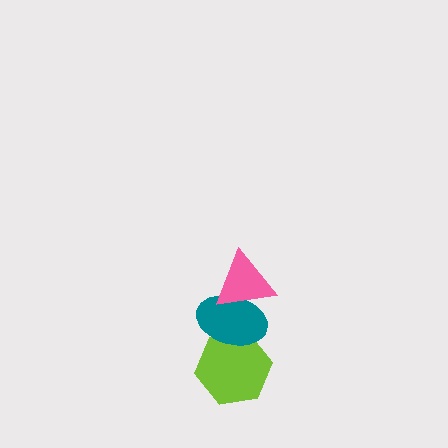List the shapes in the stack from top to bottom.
From top to bottom: the pink triangle, the teal ellipse, the lime hexagon.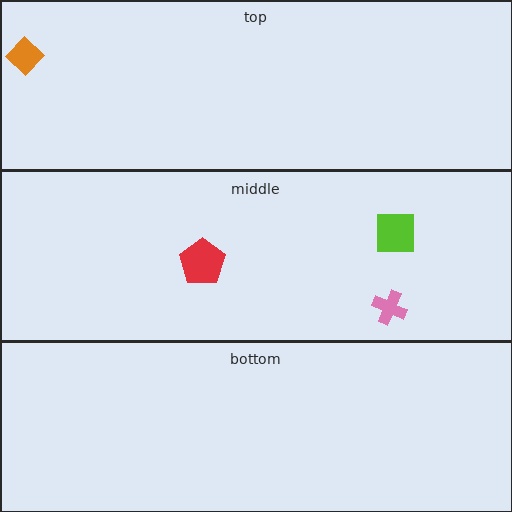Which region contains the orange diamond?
The top region.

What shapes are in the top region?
The orange diamond.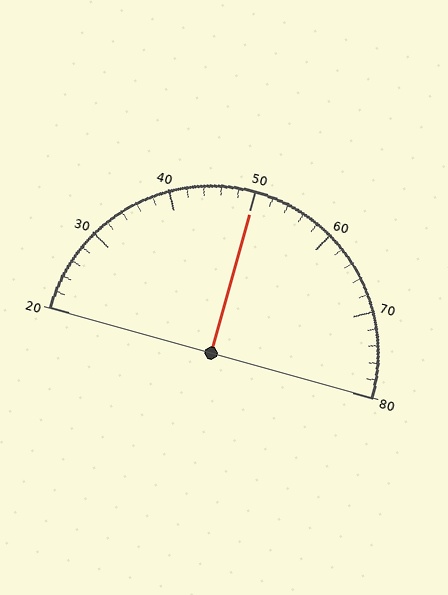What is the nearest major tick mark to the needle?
The nearest major tick mark is 50.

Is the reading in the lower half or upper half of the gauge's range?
The reading is in the upper half of the range (20 to 80).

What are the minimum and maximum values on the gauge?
The gauge ranges from 20 to 80.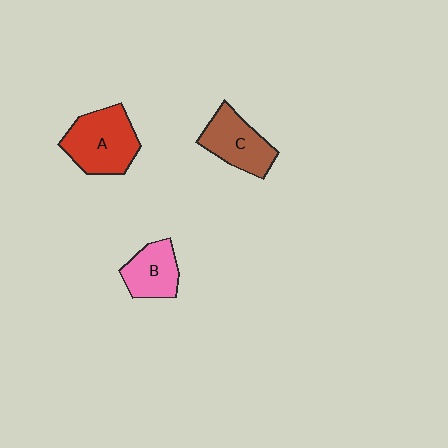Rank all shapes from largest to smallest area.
From largest to smallest: A (red), C (brown), B (pink).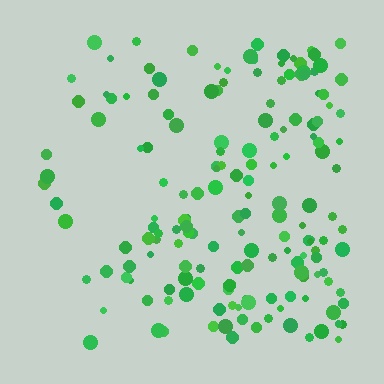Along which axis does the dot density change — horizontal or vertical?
Horizontal.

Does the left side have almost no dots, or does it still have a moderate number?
Still a moderate number, just noticeably fewer than the right.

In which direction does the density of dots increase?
From left to right, with the right side densest.